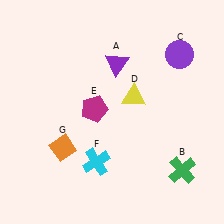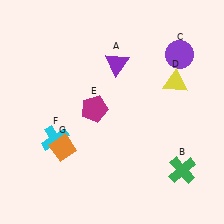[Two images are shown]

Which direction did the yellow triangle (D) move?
The yellow triangle (D) moved right.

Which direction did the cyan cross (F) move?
The cyan cross (F) moved left.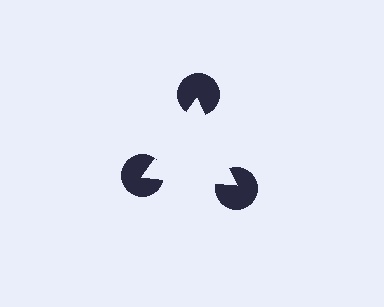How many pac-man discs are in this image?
There are 3 — one at each vertex of the illusory triangle.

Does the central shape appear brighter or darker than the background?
It typically appears slightly brighter than the background, even though no actual brightness change is drawn.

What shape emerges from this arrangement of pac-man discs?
An illusory triangle — its edges are inferred from the aligned wedge cuts in the pac-man discs, not physically drawn.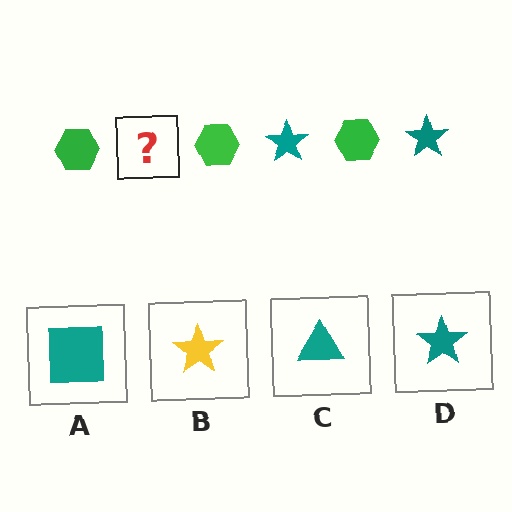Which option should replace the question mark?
Option D.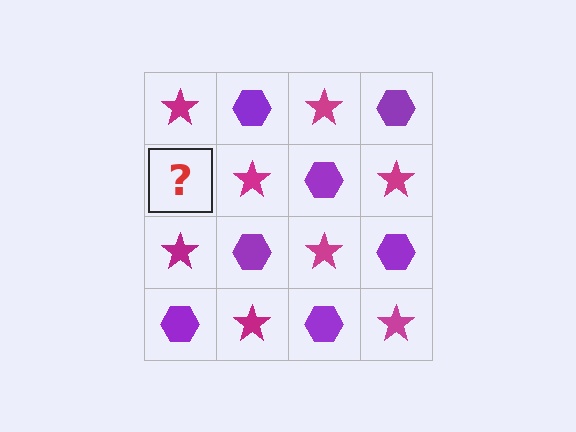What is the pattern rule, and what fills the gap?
The rule is that it alternates magenta star and purple hexagon in a checkerboard pattern. The gap should be filled with a purple hexagon.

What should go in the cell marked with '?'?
The missing cell should contain a purple hexagon.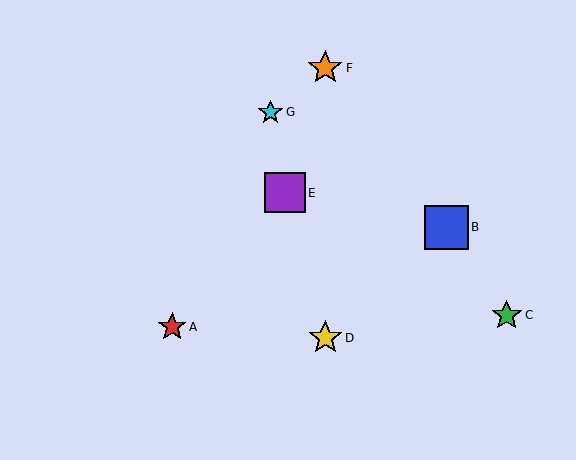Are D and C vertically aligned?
No, D is at x≈325 and C is at x≈507.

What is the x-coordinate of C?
Object C is at x≈507.